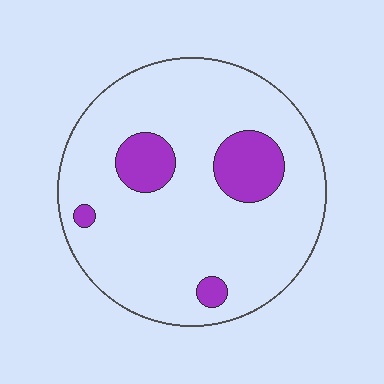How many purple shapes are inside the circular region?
4.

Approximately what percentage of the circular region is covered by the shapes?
Approximately 15%.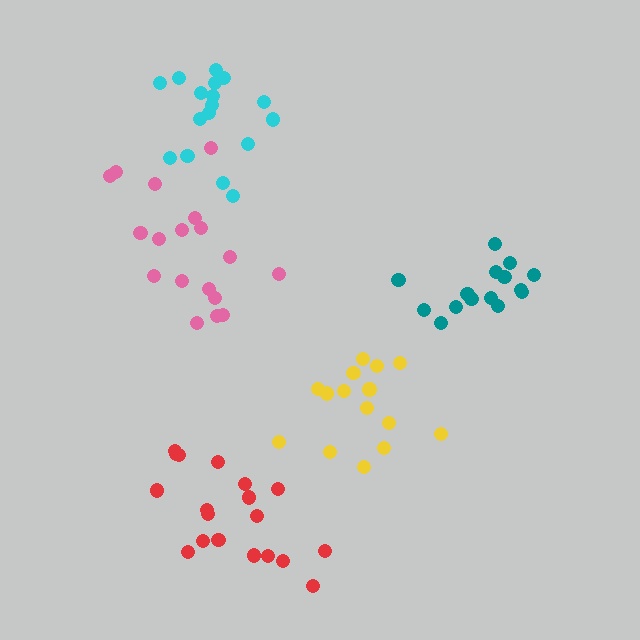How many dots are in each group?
Group 1: 15 dots, Group 2: 17 dots, Group 3: 18 dots, Group 4: 19 dots, Group 5: 15 dots (84 total).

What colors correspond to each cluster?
The clusters are colored: yellow, cyan, pink, red, teal.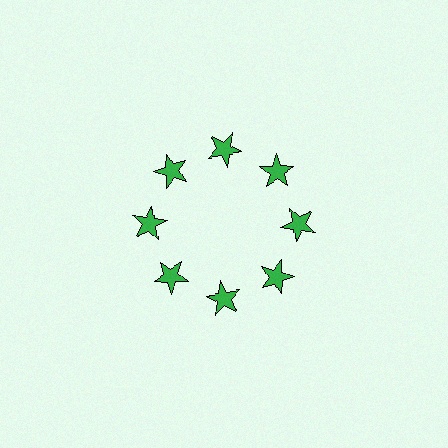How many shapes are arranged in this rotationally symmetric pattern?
There are 8 shapes, arranged in 8 groups of 1.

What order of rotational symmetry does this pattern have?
This pattern has 8-fold rotational symmetry.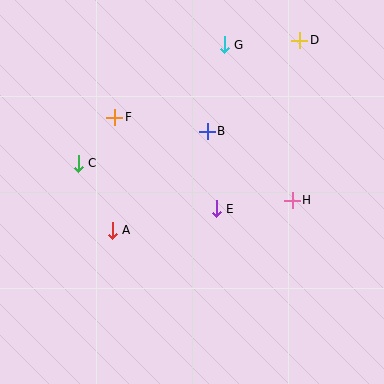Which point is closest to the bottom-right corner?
Point H is closest to the bottom-right corner.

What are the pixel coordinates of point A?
Point A is at (112, 230).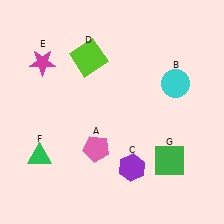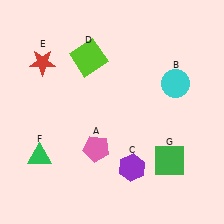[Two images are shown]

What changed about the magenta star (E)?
In Image 1, E is magenta. In Image 2, it changed to red.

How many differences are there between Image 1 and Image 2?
There is 1 difference between the two images.